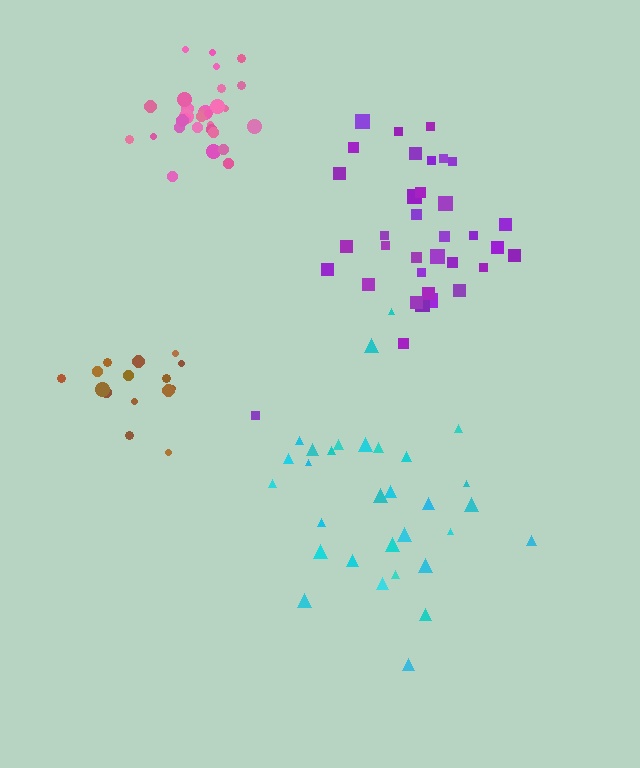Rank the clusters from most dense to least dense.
pink, purple, brown, cyan.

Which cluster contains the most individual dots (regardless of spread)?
Purple (35).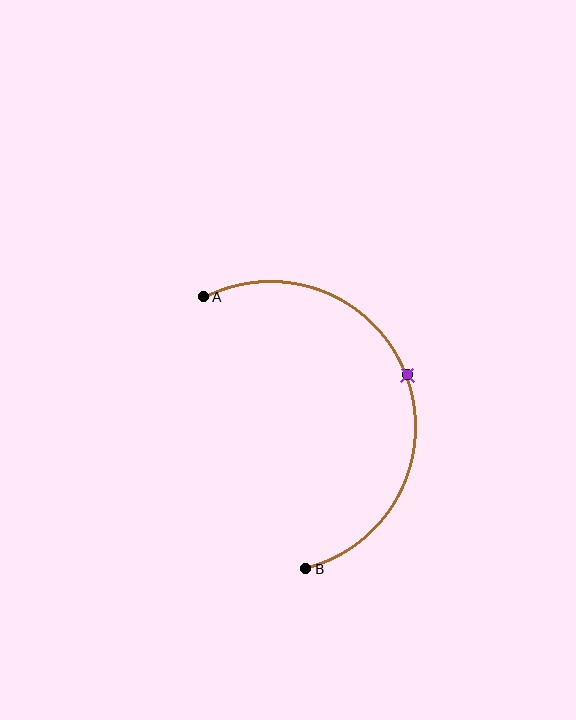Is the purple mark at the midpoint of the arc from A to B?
Yes. The purple mark lies on the arc at equal arc-length from both A and B — it is the arc midpoint.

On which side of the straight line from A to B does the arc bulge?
The arc bulges to the right of the straight line connecting A and B.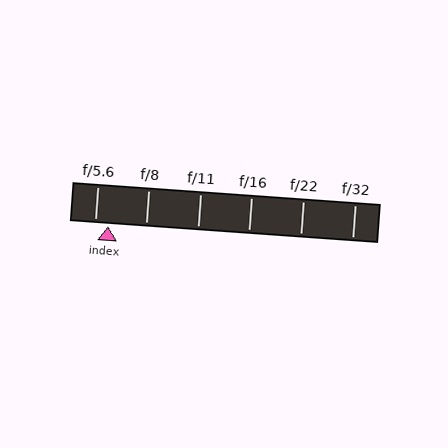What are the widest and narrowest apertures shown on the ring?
The widest aperture shown is f/5.6 and the narrowest is f/32.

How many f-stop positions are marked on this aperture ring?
There are 6 f-stop positions marked.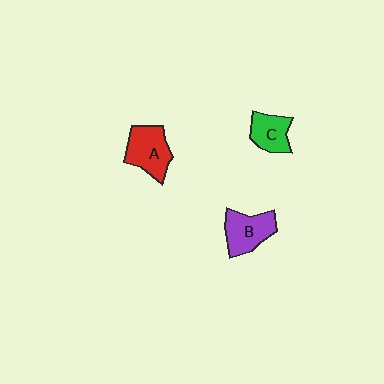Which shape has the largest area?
Shape A (red).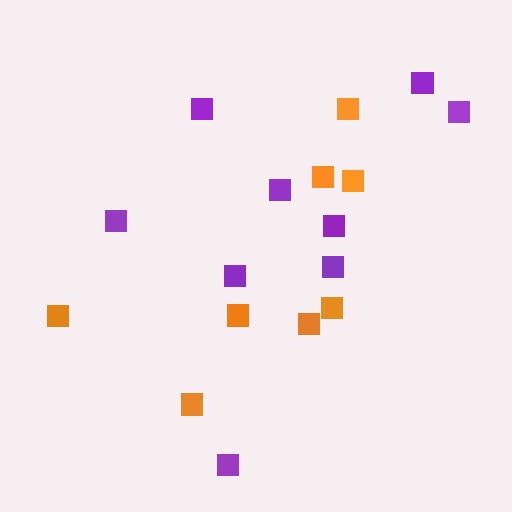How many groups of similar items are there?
There are 2 groups: one group of orange squares (8) and one group of purple squares (9).